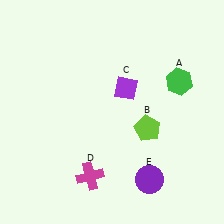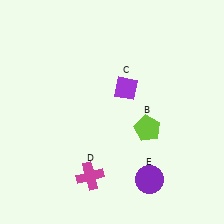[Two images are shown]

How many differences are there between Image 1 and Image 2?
There is 1 difference between the two images.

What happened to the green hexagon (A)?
The green hexagon (A) was removed in Image 2. It was in the top-right area of Image 1.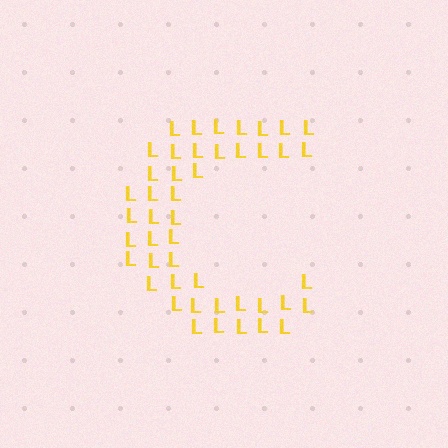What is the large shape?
The large shape is the letter C.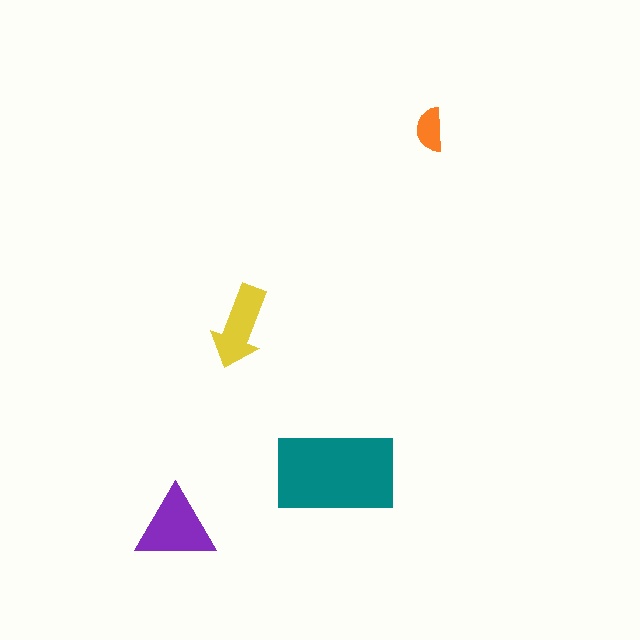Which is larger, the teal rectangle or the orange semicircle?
The teal rectangle.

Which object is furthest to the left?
The purple triangle is leftmost.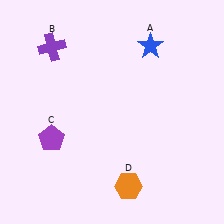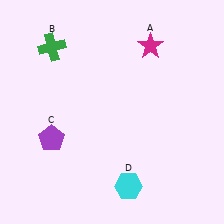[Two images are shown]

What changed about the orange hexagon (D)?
In Image 1, D is orange. In Image 2, it changed to cyan.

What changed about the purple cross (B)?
In Image 1, B is purple. In Image 2, it changed to green.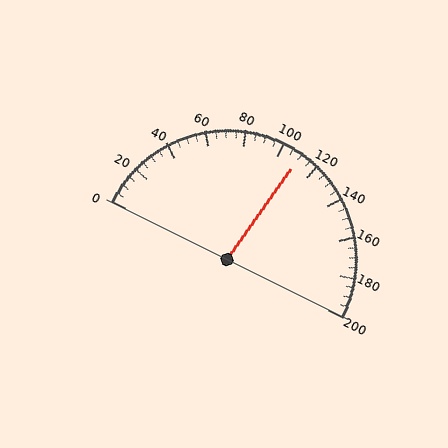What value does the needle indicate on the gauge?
The needle indicates approximately 110.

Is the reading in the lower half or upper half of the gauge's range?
The reading is in the upper half of the range (0 to 200).